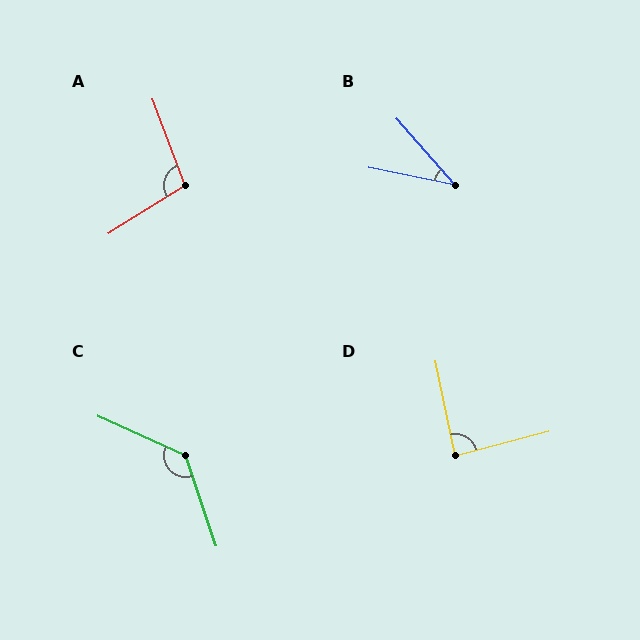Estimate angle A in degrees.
Approximately 102 degrees.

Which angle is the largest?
C, at approximately 133 degrees.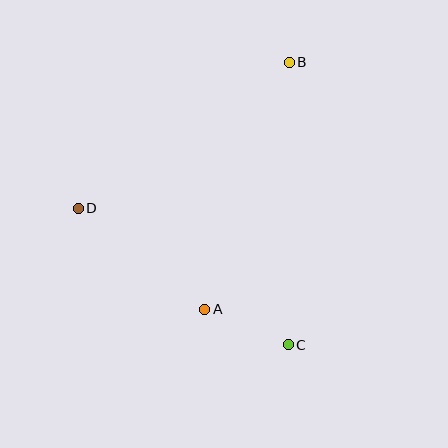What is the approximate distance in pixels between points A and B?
The distance between A and B is approximately 261 pixels.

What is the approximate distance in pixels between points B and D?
The distance between B and D is approximately 257 pixels.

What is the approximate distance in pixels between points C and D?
The distance between C and D is approximately 251 pixels.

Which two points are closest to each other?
Points A and C are closest to each other.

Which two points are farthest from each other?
Points B and C are farthest from each other.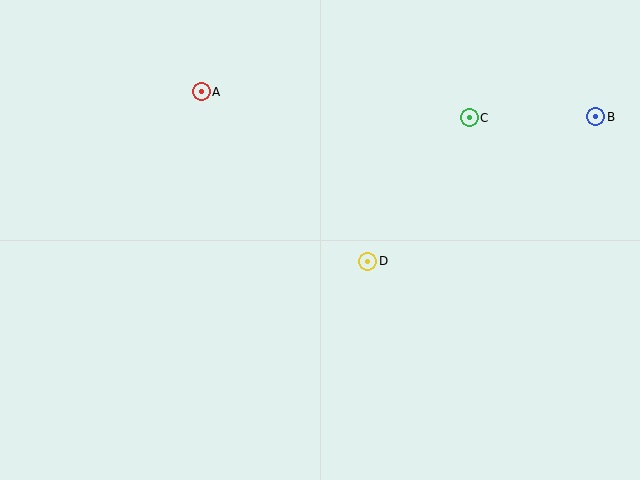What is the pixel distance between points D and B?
The distance between D and B is 270 pixels.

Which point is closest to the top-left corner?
Point A is closest to the top-left corner.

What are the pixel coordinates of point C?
Point C is at (469, 118).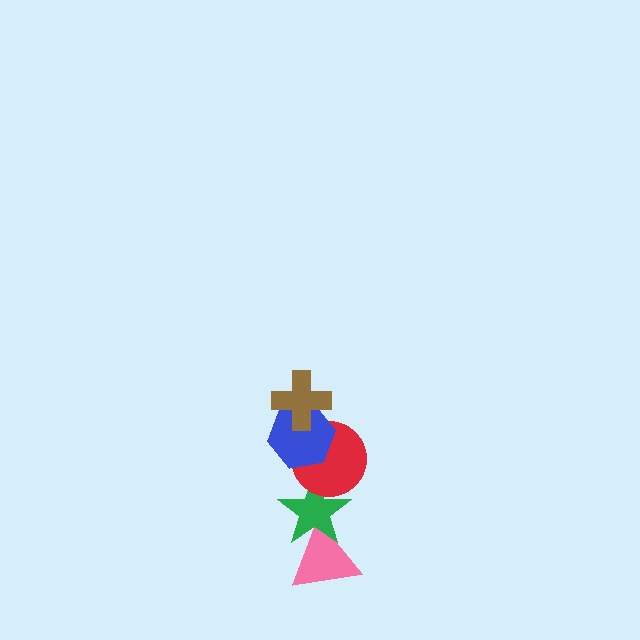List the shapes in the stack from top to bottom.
From top to bottom: the brown cross, the blue hexagon, the red circle, the green star, the pink triangle.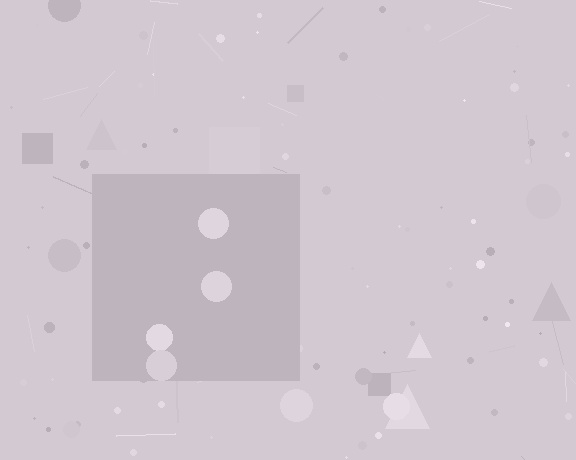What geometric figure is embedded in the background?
A square is embedded in the background.